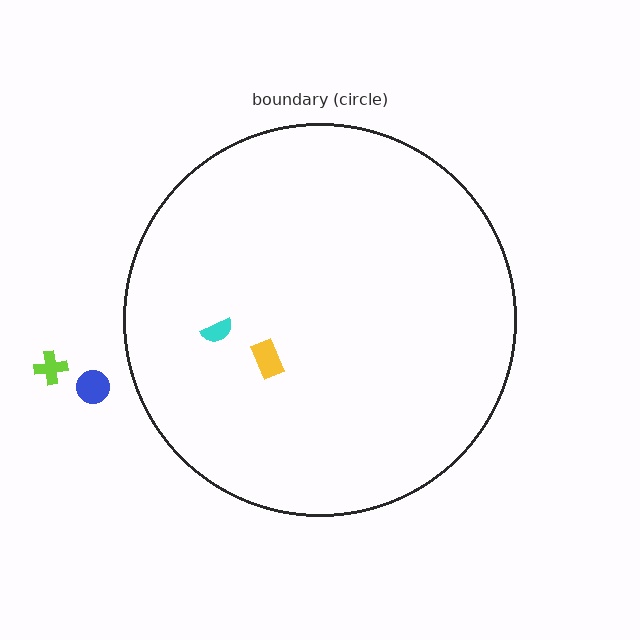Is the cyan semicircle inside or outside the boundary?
Inside.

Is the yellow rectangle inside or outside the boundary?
Inside.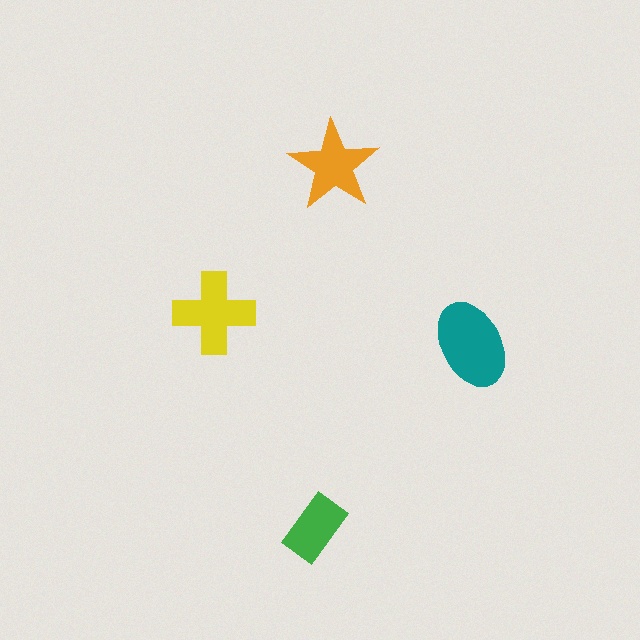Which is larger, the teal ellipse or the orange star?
The teal ellipse.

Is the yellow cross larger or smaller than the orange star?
Larger.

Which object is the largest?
The teal ellipse.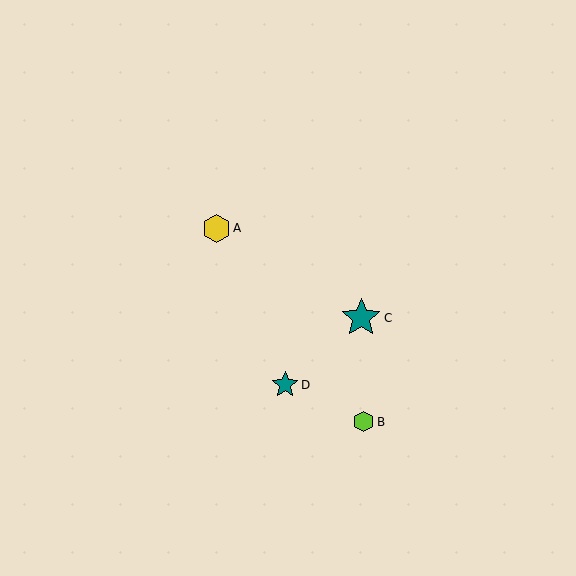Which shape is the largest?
The teal star (labeled C) is the largest.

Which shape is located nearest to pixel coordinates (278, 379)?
The teal star (labeled D) at (285, 385) is nearest to that location.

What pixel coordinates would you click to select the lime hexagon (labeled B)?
Click at (364, 422) to select the lime hexagon B.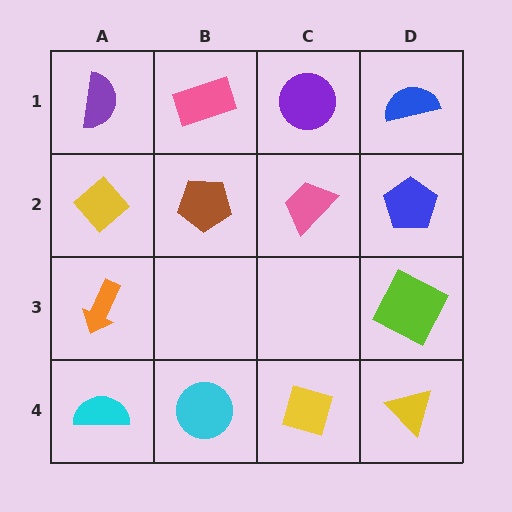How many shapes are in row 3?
2 shapes.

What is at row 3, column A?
An orange arrow.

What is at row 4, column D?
A yellow triangle.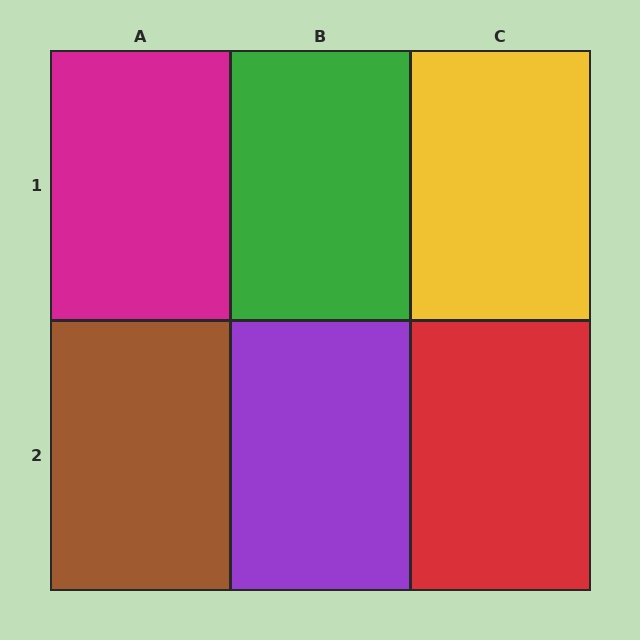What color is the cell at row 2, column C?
Red.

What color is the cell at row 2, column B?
Purple.